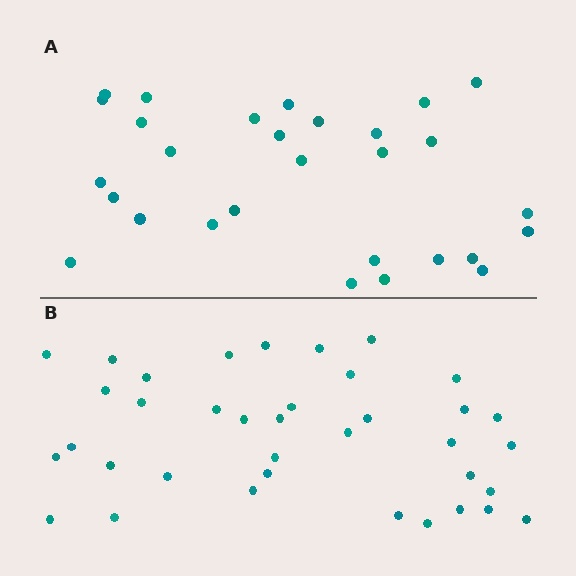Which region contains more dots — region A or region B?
Region B (the bottom region) has more dots.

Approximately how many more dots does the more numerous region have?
Region B has roughly 8 or so more dots than region A.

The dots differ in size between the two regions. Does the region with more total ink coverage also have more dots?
No. Region A has more total ink coverage because its dots are larger, but region B actually contains more individual dots. Total area can be misleading — the number of items is what matters here.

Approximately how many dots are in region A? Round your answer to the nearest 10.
About 30 dots. (The exact count is 29, which rounds to 30.)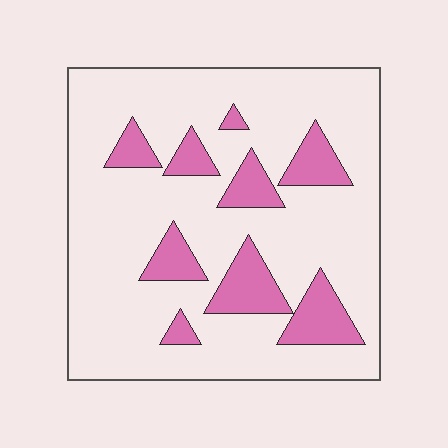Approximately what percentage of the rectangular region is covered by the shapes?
Approximately 20%.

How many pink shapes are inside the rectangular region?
9.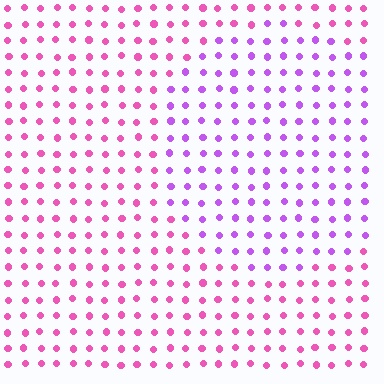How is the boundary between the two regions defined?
The boundary is defined purely by a slight shift in hue (about 38 degrees). Spacing, size, and orientation are identical on both sides.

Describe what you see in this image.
The image is filled with small pink elements in a uniform arrangement. A circle-shaped region is visible where the elements are tinted to a slightly different hue, forming a subtle color boundary.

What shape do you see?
I see a circle.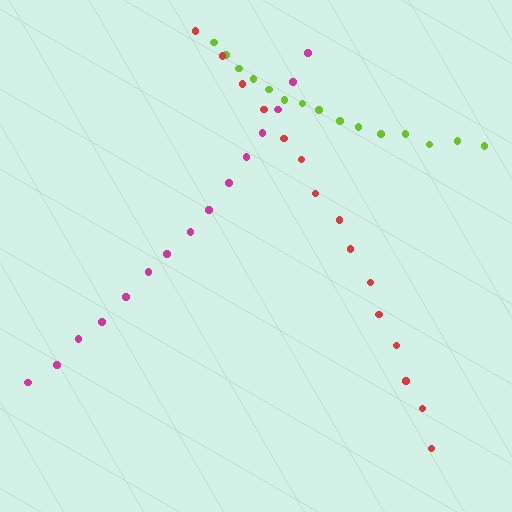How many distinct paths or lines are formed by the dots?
There are 3 distinct paths.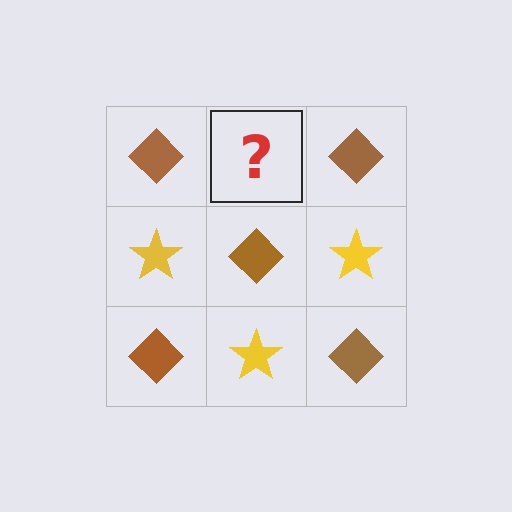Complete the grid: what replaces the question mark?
The question mark should be replaced with a yellow star.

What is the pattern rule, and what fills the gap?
The rule is that it alternates brown diamond and yellow star in a checkerboard pattern. The gap should be filled with a yellow star.